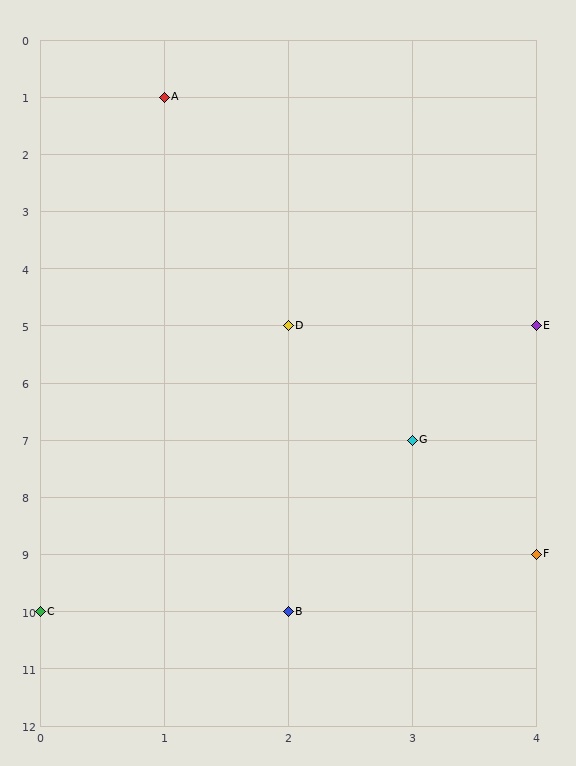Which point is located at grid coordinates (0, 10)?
Point C is at (0, 10).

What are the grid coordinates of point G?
Point G is at grid coordinates (3, 7).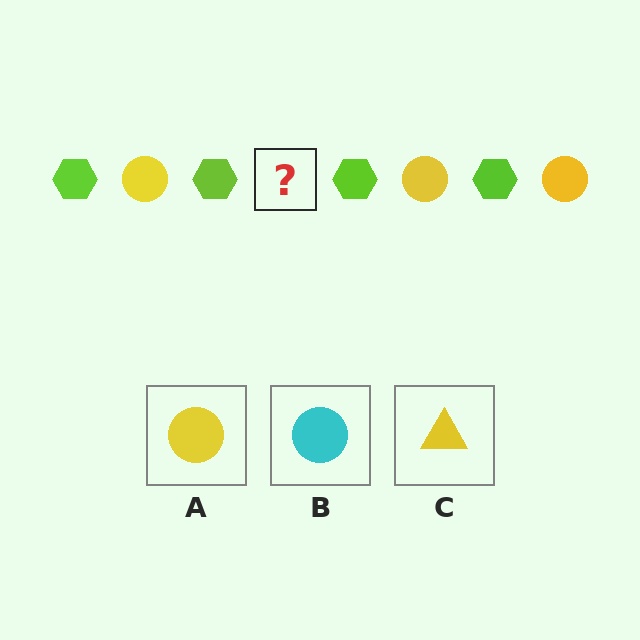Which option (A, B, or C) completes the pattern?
A.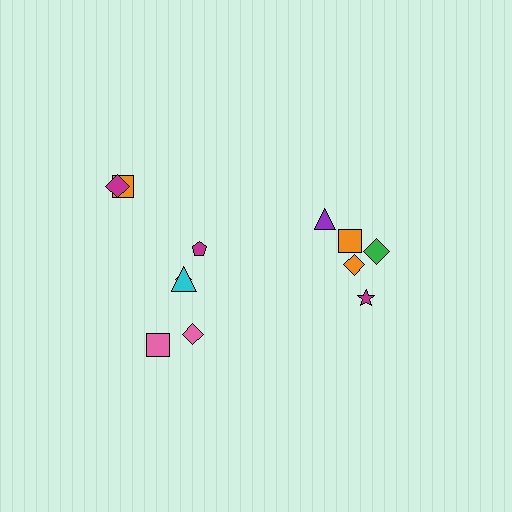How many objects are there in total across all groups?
There are 12 objects.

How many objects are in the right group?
There are 5 objects.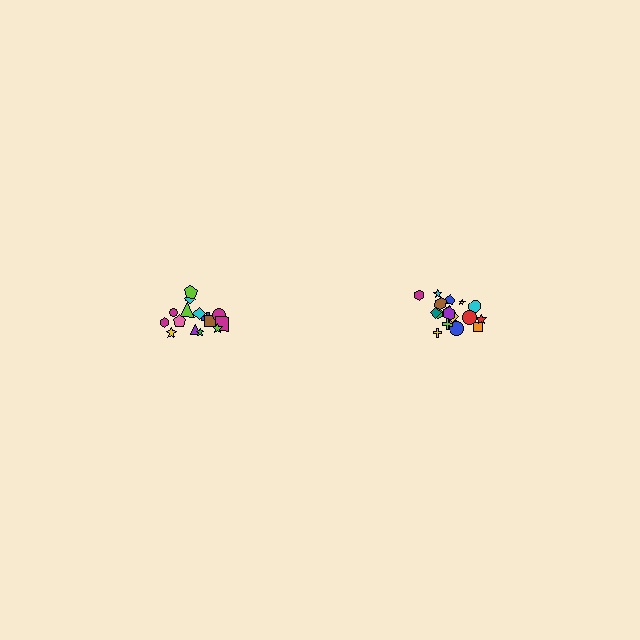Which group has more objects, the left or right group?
The right group.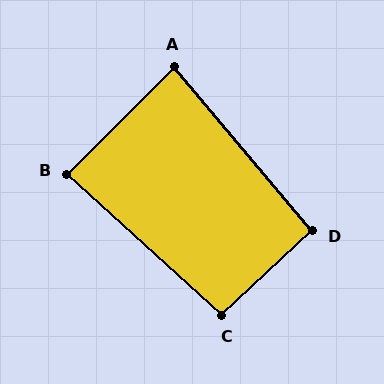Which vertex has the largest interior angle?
C, at approximately 95 degrees.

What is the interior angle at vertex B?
Approximately 87 degrees (approximately right).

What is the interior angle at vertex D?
Approximately 93 degrees (approximately right).